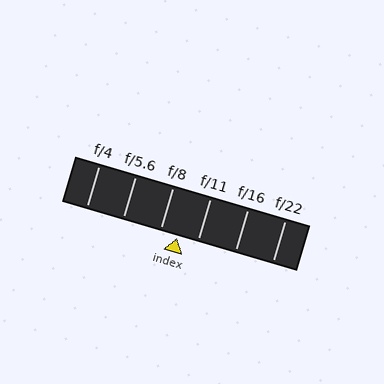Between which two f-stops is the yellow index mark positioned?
The index mark is between f/8 and f/11.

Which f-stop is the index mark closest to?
The index mark is closest to f/8.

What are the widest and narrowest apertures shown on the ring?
The widest aperture shown is f/4 and the narrowest is f/22.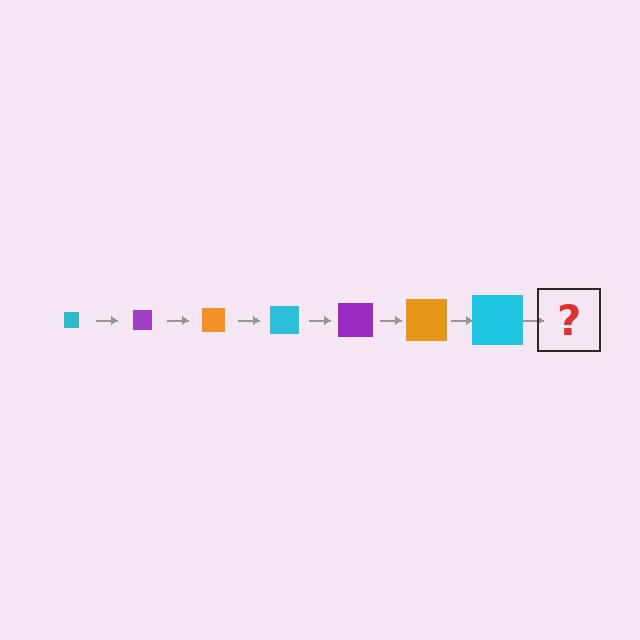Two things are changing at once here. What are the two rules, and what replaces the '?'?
The two rules are that the square grows larger each step and the color cycles through cyan, purple, and orange. The '?' should be a purple square, larger than the previous one.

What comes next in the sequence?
The next element should be a purple square, larger than the previous one.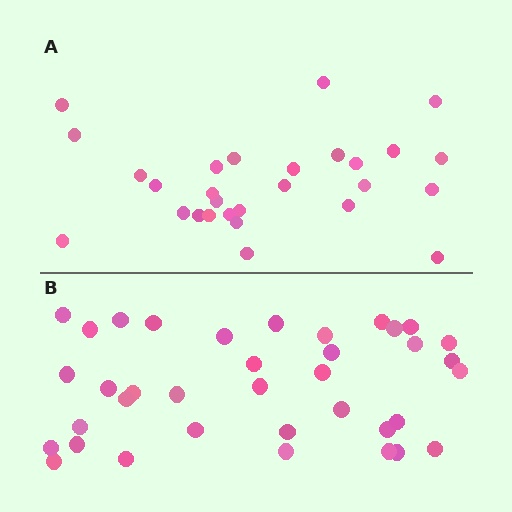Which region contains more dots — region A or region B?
Region B (the bottom region) has more dots.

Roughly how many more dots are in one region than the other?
Region B has roughly 8 or so more dots than region A.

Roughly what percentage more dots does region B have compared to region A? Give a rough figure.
About 30% more.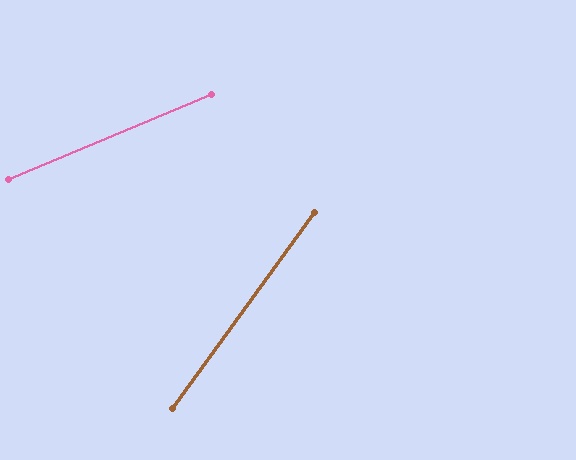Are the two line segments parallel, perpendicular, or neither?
Neither parallel nor perpendicular — they differ by about 31°.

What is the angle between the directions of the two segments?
Approximately 31 degrees.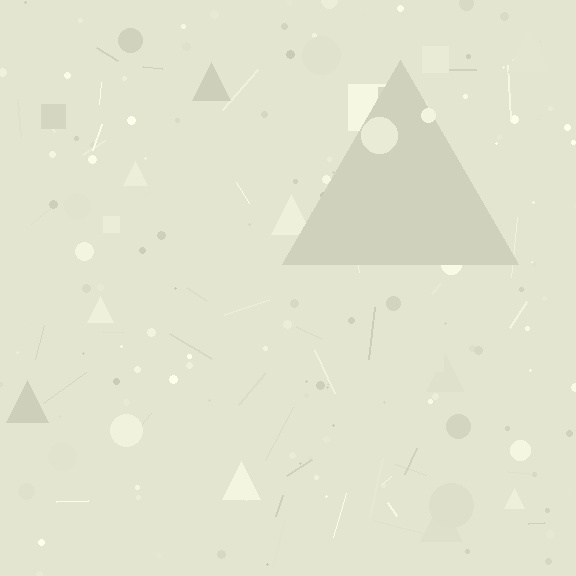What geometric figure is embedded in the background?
A triangle is embedded in the background.